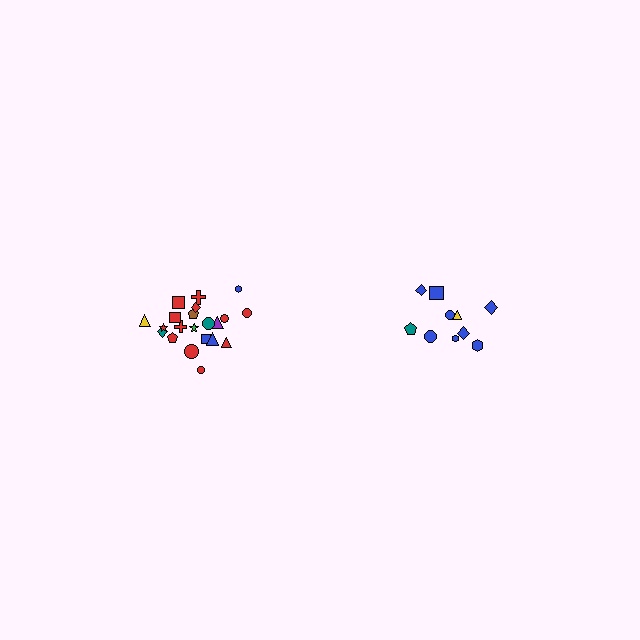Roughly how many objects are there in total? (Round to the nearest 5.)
Roughly 30 objects in total.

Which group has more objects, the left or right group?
The left group.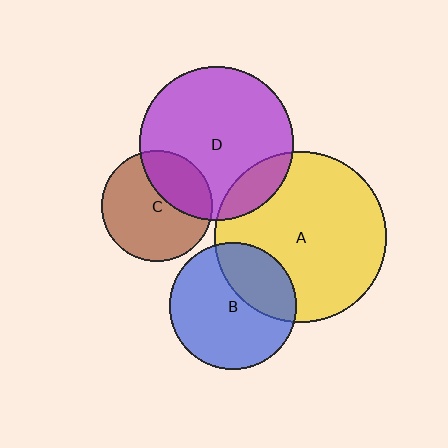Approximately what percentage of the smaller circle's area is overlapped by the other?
Approximately 15%.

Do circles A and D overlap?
Yes.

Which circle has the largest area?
Circle A (yellow).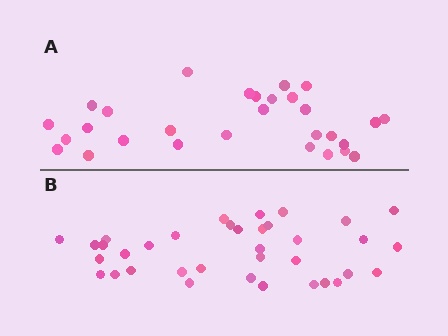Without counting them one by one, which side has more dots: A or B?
Region B (the bottom region) has more dots.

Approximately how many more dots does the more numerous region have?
Region B has roughly 8 or so more dots than region A.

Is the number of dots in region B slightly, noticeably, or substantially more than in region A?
Region B has only slightly more — the two regions are fairly close. The ratio is roughly 1.2 to 1.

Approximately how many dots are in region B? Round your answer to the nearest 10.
About 40 dots. (The exact count is 36, which rounds to 40.)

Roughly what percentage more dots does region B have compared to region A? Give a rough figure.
About 25% more.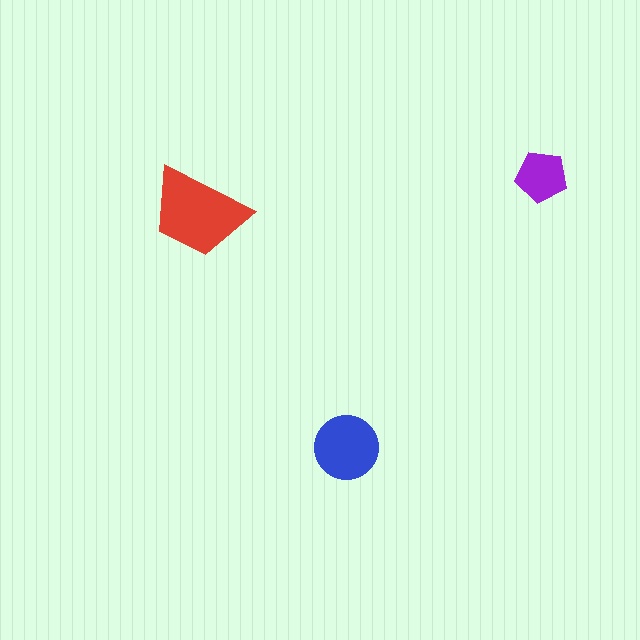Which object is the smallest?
The purple pentagon.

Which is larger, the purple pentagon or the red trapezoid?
The red trapezoid.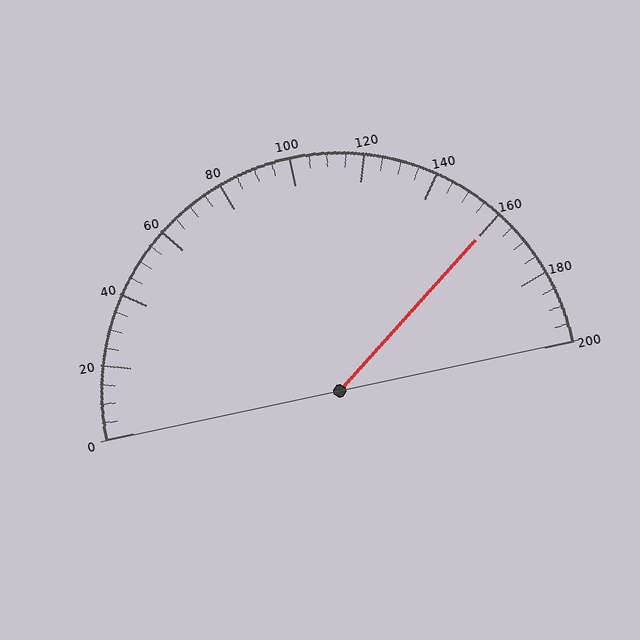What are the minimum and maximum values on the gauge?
The gauge ranges from 0 to 200.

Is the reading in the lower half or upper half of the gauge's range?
The reading is in the upper half of the range (0 to 200).